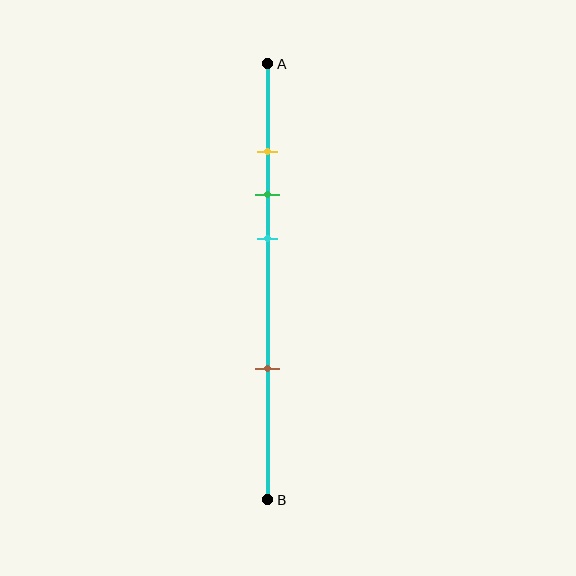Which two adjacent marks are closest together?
The yellow and green marks are the closest adjacent pair.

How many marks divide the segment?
There are 4 marks dividing the segment.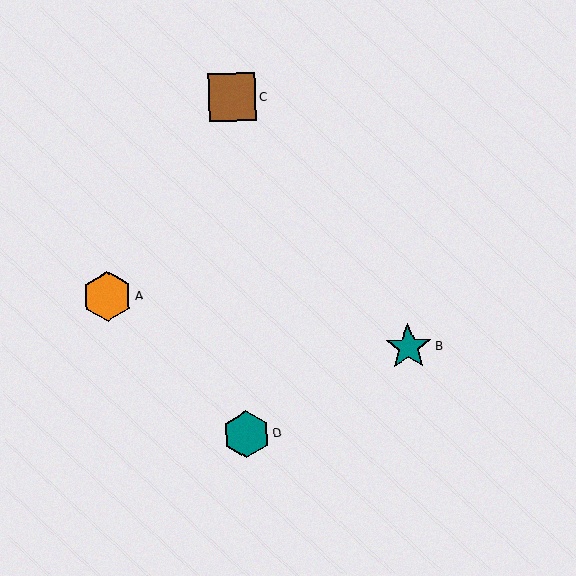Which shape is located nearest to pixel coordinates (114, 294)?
The orange hexagon (labeled A) at (107, 296) is nearest to that location.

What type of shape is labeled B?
Shape B is a teal star.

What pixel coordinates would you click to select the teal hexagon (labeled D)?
Click at (246, 434) to select the teal hexagon D.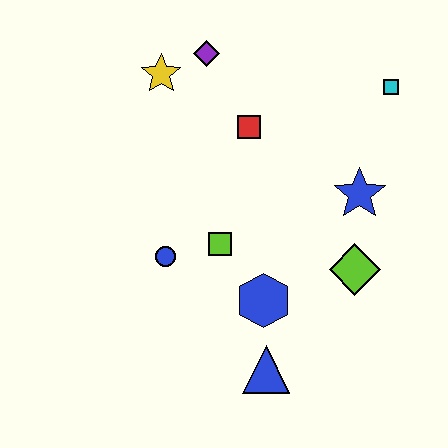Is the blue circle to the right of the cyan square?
No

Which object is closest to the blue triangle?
The blue hexagon is closest to the blue triangle.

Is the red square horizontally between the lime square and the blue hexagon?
Yes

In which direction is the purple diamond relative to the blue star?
The purple diamond is to the left of the blue star.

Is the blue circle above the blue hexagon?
Yes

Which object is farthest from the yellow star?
The blue triangle is farthest from the yellow star.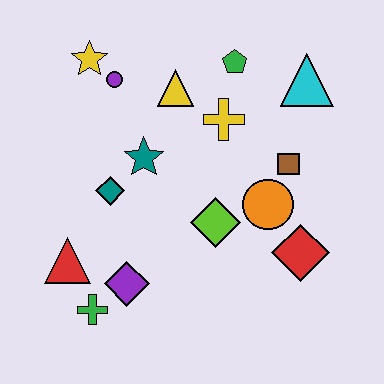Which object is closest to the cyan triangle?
The green pentagon is closest to the cyan triangle.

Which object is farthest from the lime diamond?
The yellow star is farthest from the lime diamond.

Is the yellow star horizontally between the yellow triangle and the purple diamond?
No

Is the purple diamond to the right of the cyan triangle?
No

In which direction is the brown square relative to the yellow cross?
The brown square is to the right of the yellow cross.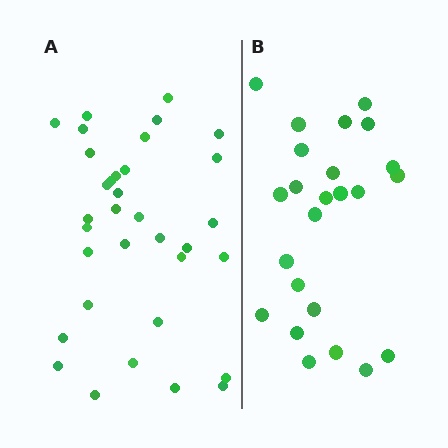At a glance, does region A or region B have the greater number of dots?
Region A (the left region) has more dots.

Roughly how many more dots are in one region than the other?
Region A has roughly 10 or so more dots than region B.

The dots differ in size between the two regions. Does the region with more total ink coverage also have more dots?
No. Region B has more total ink coverage because its dots are larger, but region A actually contains more individual dots. Total area can be misleading — the number of items is what matters here.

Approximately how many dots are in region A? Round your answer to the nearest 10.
About 30 dots. (The exact count is 34, which rounds to 30.)